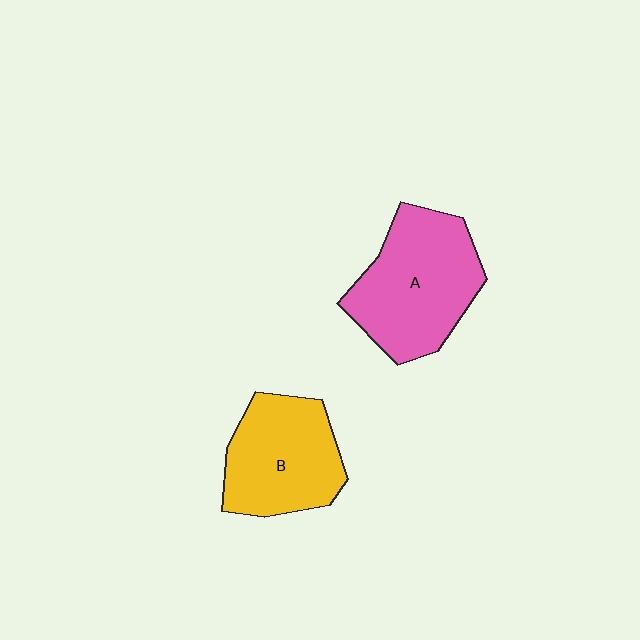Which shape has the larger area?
Shape A (pink).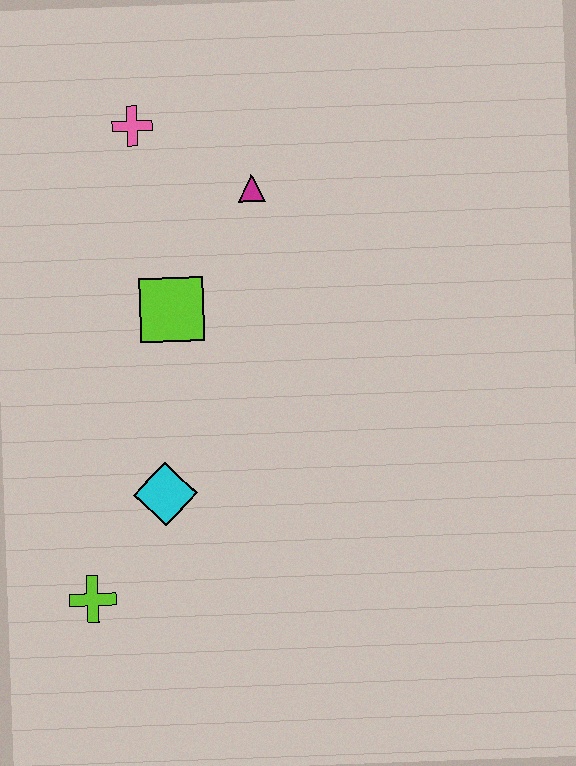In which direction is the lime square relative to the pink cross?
The lime square is below the pink cross.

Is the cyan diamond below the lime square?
Yes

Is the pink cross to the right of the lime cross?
Yes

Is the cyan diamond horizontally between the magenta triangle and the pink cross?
Yes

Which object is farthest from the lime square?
The lime cross is farthest from the lime square.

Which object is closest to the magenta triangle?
The pink cross is closest to the magenta triangle.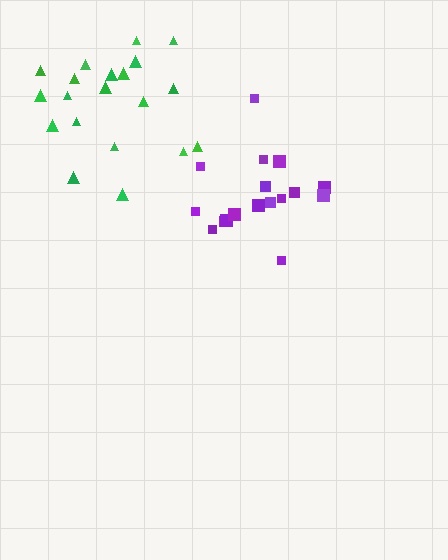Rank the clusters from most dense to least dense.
purple, green.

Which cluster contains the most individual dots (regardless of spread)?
Green (20).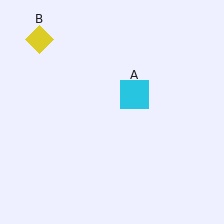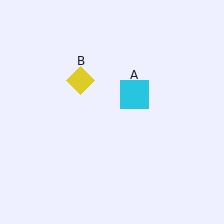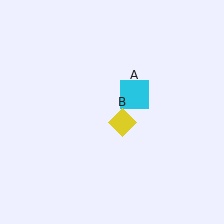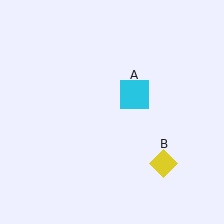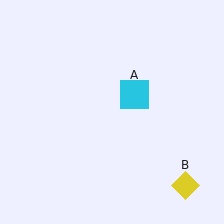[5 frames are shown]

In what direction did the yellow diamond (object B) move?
The yellow diamond (object B) moved down and to the right.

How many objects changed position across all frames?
1 object changed position: yellow diamond (object B).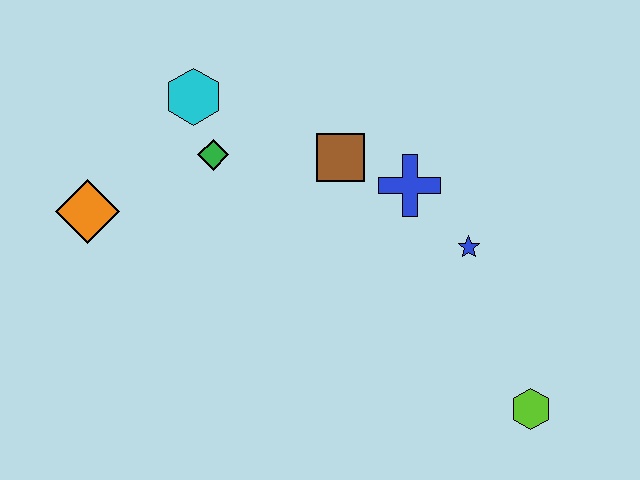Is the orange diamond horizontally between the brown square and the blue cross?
No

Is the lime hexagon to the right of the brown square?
Yes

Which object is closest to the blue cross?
The brown square is closest to the blue cross.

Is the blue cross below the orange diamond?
No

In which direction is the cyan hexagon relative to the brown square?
The cyan hexagon is to the left of the brown square.